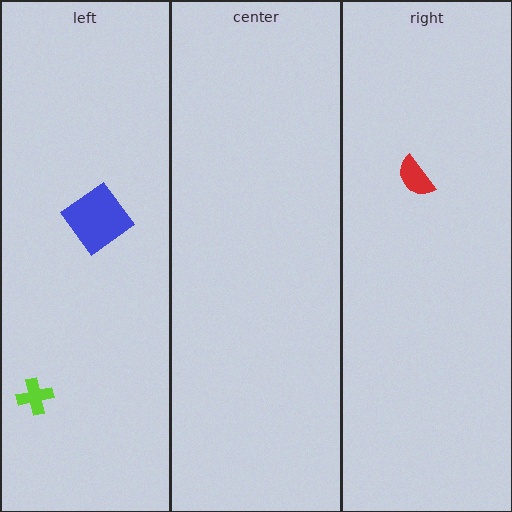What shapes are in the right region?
The red semicircle.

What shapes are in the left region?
The blue diamond, the lime cross.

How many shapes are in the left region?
2.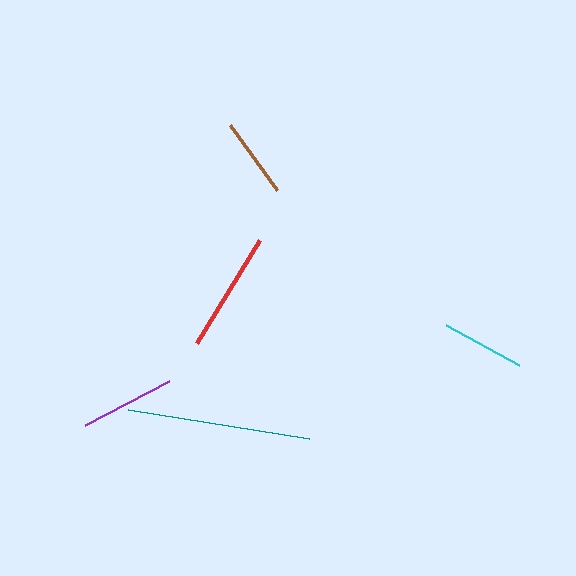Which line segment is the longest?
The teal line is the longest at approximately 184 pixels.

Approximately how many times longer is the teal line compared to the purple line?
The teal line is approximately 1.9 times the length of the purple line.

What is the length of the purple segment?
The purple segment is approximately 95 pixels long.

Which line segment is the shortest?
The brown line is the shortest at approximately 80 pixels.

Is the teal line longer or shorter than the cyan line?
The teal line is longer than the cyan line.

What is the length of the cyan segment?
The cyan segment is approximately 84 pixels long.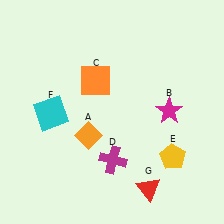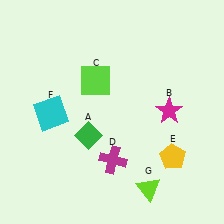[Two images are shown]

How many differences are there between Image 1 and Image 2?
There are 3 differences between the two images.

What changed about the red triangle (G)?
In Image 1, G is red. In Image 2, it changed to lime.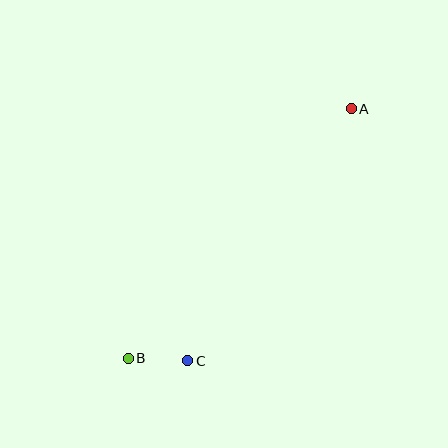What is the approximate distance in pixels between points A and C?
The distance between A and C is approximately 301 pixels.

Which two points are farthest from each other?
Points A and B are farthest from each other.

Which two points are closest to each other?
Points B and C are closest to each other.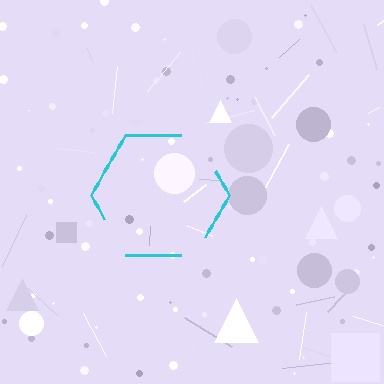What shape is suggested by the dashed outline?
The dashed outline suggests a hexagon.